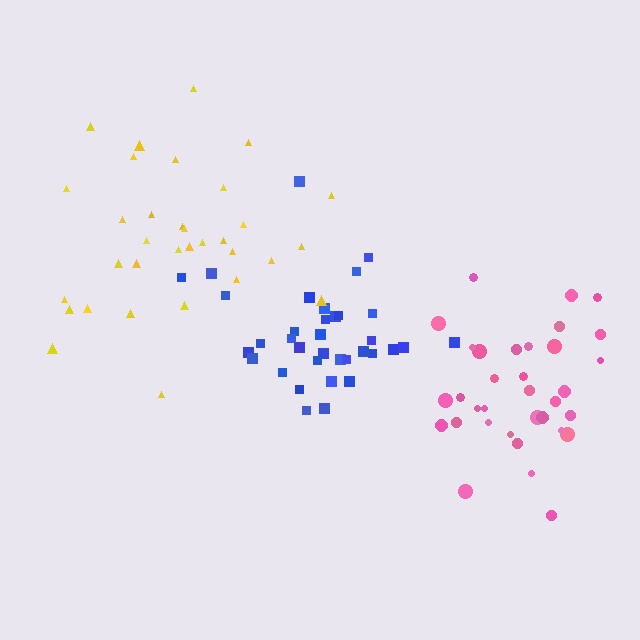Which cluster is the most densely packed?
Pink.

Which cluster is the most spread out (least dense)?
Yellow.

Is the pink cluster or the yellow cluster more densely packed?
Pink.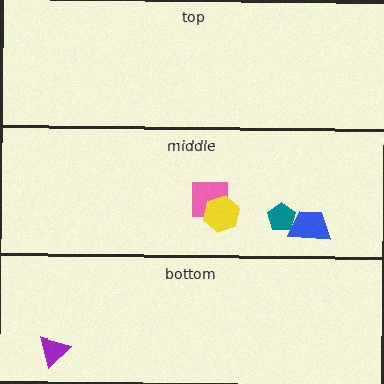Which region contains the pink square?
The middle region.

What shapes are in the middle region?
The pink square, the yellow hexagon, the blue trapezoid, the teal pentagon.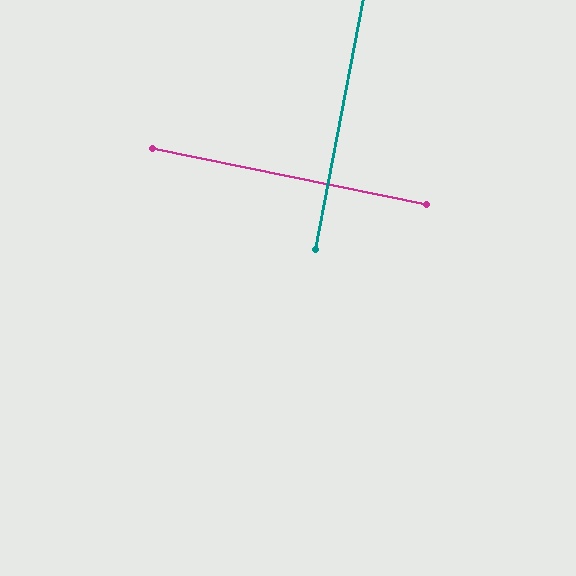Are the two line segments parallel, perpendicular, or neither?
Perpendicular — they meet at approximately 89°.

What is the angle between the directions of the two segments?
Approximately 89 degrees.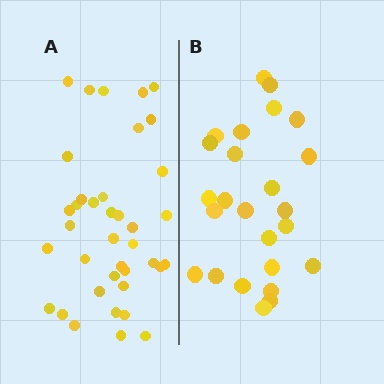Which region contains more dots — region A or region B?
Region A (the left region) has more dots.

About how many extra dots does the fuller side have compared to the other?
Region A has approximately 15 more dots than region B.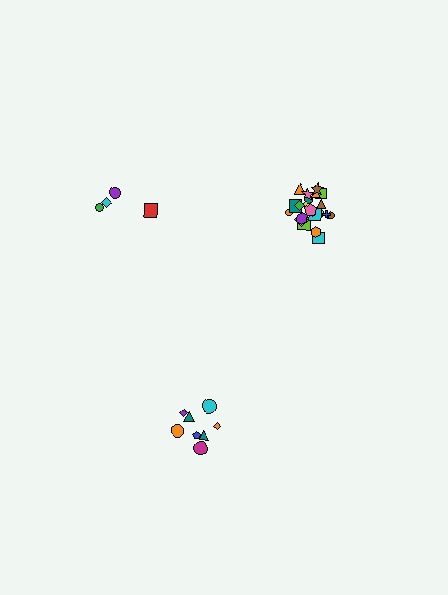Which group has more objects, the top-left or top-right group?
The top-right group.